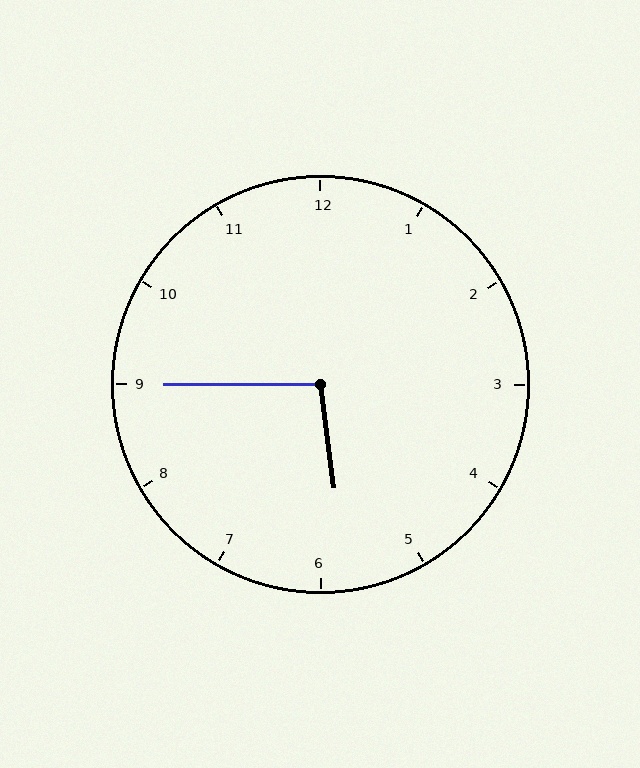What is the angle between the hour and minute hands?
Approximately 98 degrees.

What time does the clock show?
5:45.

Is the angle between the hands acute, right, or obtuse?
It is obtuse.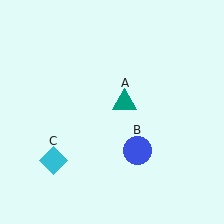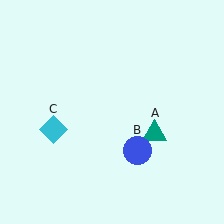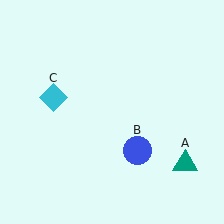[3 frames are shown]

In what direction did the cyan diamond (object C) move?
The cyan diamond (object C) moved up.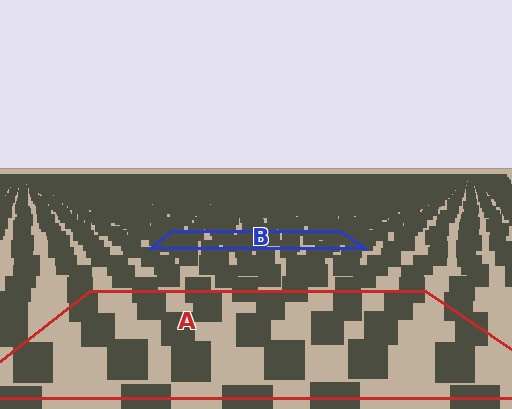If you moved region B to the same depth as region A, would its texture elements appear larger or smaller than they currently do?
They would appear larger. At a closer depth, the same texture elements are projected at a bigger on-screen size.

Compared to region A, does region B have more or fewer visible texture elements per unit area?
Region B has more texture elements per unit area — they are packed more densely because it is farther away.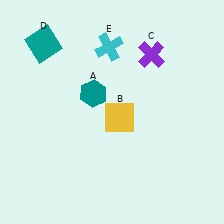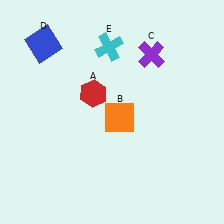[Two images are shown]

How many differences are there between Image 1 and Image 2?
There are 3 differences between the two images.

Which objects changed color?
A changed from teal to red. B changed from yellow to orange. D changed from teal to blue.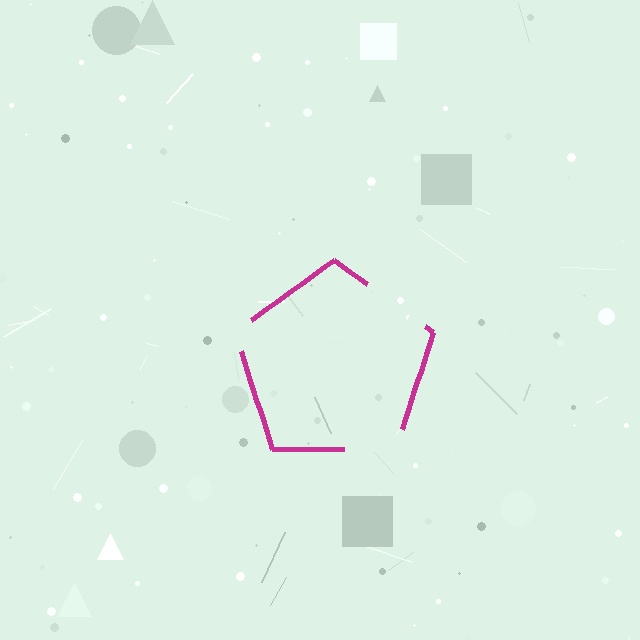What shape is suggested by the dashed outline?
The dashed outline suggests a pentagon.